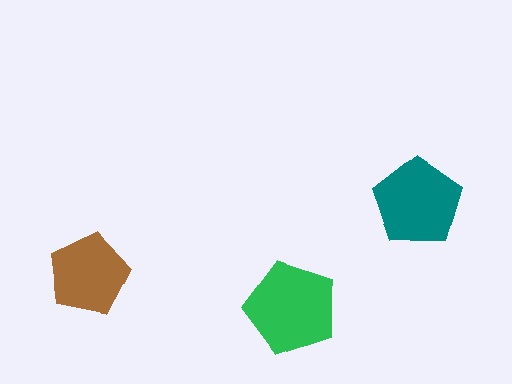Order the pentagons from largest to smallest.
the green one, the teal one, the brown one.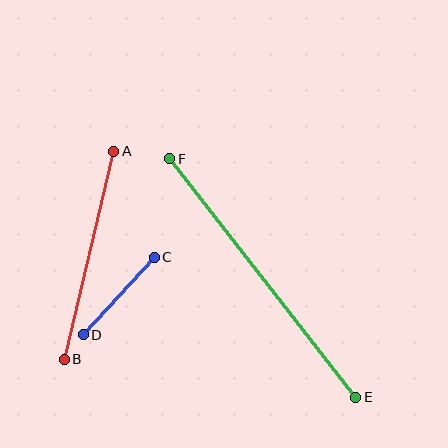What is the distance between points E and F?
The distance is approximately 303 pixels.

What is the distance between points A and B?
The distance is approximately 214 pixels.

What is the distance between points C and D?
The distance is approximately 106 pixels.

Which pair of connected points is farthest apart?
Points E and F are farthest apart.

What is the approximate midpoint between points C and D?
The midpoint is at approximately (119, 296) pixels.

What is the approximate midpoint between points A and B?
The midpoint is at approximately (89, 255) pixels.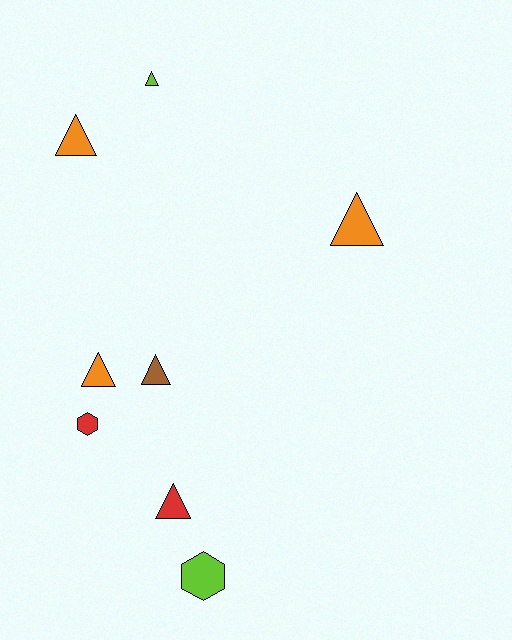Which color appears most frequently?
Orange, with 3 objects.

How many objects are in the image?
There are 8 objects.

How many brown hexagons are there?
There are no brown hexagons.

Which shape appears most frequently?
Triangle, with 6 objects.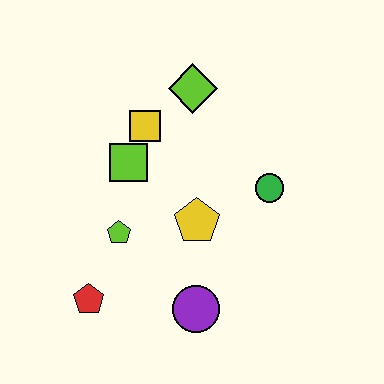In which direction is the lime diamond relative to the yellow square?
The lime diamond is to the right of the yellow square.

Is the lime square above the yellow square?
No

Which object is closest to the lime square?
The yellow square is closest to the lime square.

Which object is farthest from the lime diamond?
The red pentagon is farthest from the lime diamond.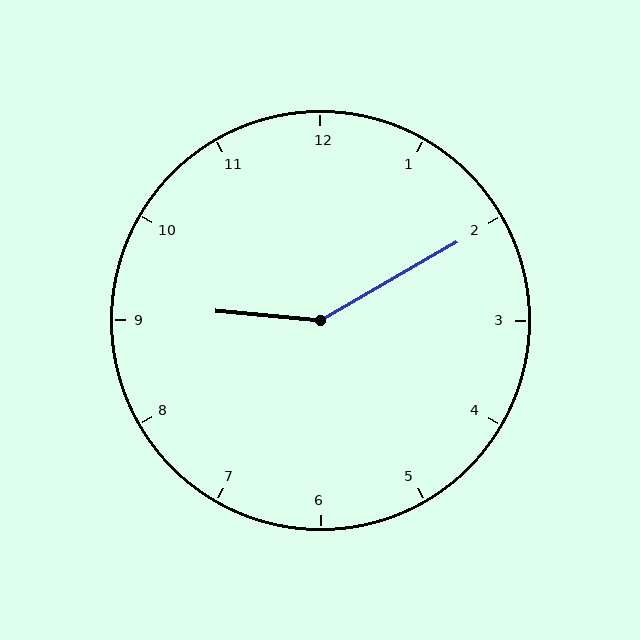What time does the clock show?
9:10.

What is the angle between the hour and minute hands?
Approximately 145 degrees.